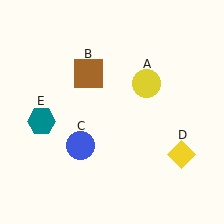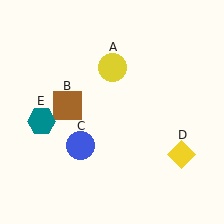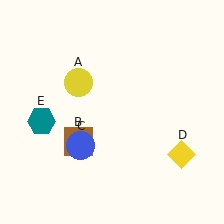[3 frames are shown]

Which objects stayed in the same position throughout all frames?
Blue circle (object C) and yellow diamond (object D) and teal hexagon (object E) remained stationary.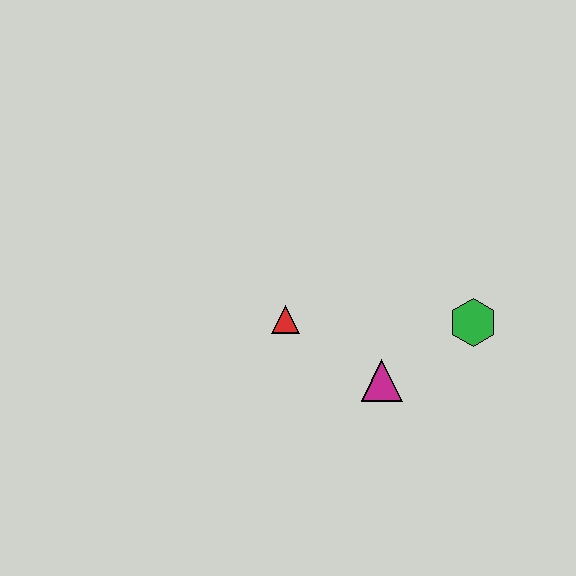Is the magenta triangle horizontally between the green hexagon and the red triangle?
Yes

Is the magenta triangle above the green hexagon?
No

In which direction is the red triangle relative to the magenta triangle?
The red triangle is to the left of the magenta triangle.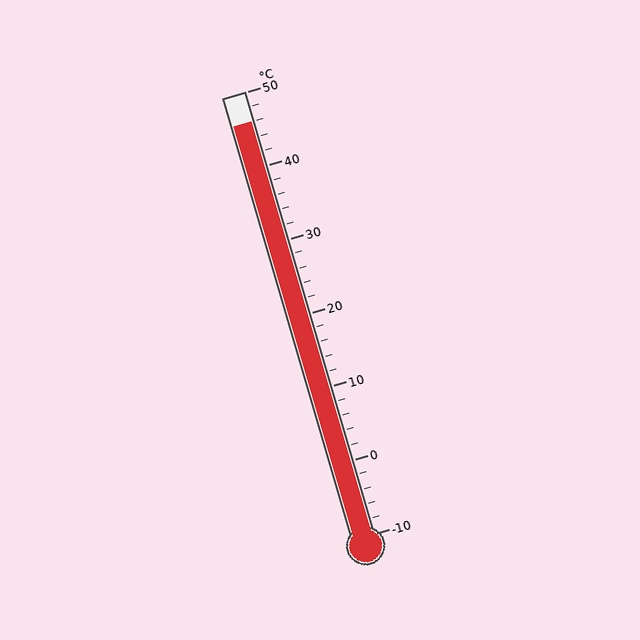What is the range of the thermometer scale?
The thermometer scale ranges from -10°C to 50°C.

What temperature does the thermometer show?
The thermometer shows approximately 46°C.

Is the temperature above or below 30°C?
The temperature is above 30°C.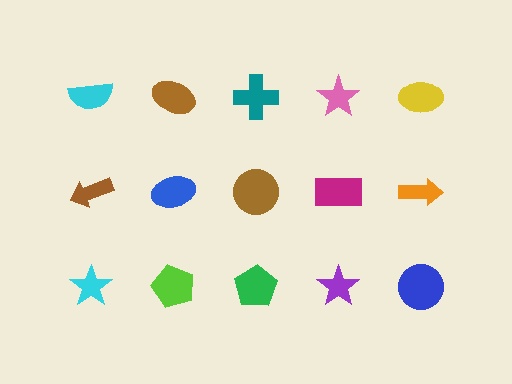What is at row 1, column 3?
A teal cross.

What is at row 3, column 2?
A lime pentagon.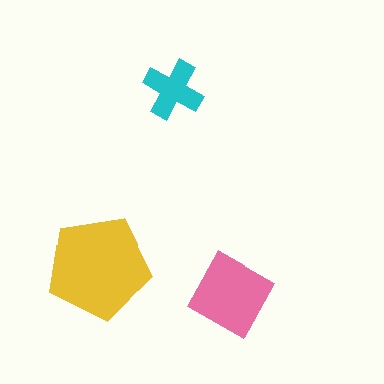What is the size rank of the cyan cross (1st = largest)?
3rd.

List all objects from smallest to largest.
The cyan cross, the pink diamond, the yellow pentagon.